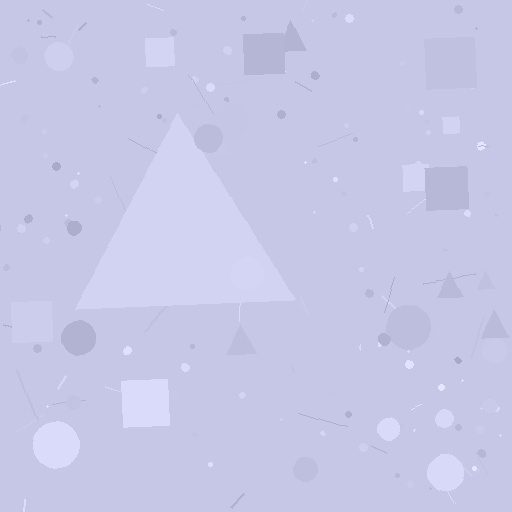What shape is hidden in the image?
A triangle is hidden in the image.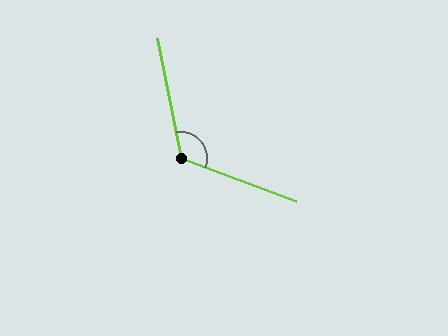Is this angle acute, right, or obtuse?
It is obtuse.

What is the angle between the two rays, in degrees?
Approximately 122 degrees.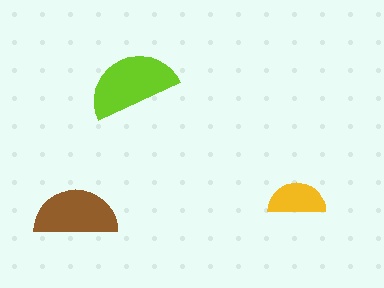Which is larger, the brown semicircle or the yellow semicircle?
The brown one.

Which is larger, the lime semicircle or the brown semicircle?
The lime one.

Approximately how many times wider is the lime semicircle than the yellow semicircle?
About 1.5 times wider.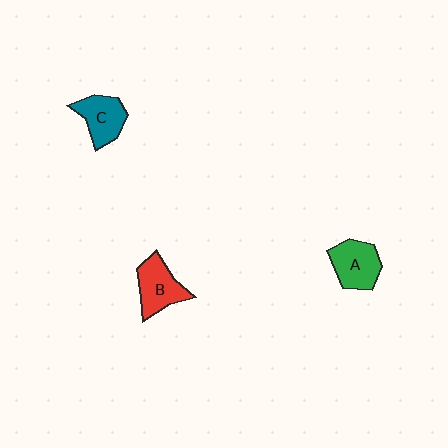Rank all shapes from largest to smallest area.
From largest to smallest: B (red), A (green), C (teal).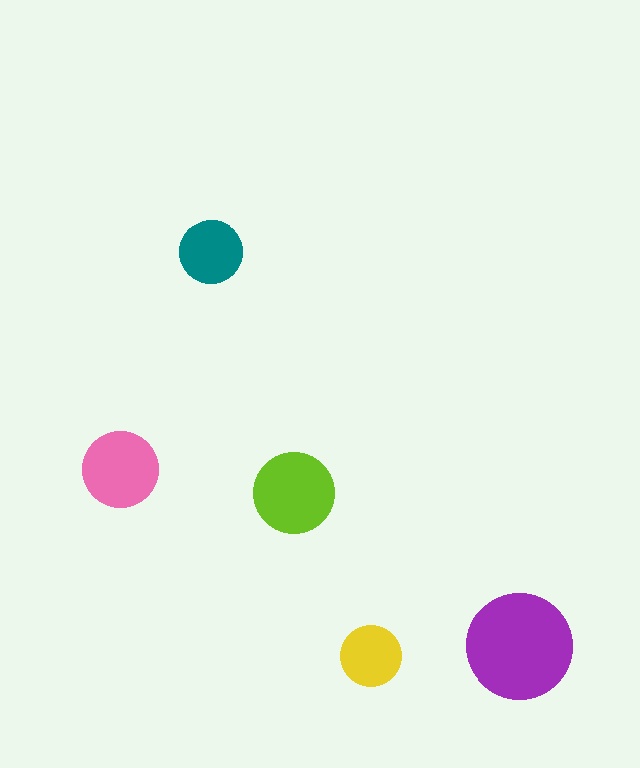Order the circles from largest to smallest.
the purple one, the lime one, the pink one, the teal one, the yellow one.